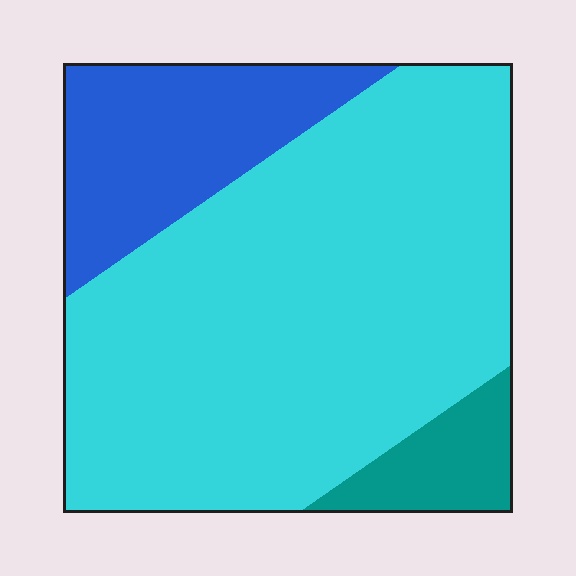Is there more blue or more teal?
Blue.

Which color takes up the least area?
Teal, at roughly 10%.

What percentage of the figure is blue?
Blue takes up less than a quarter of the figure.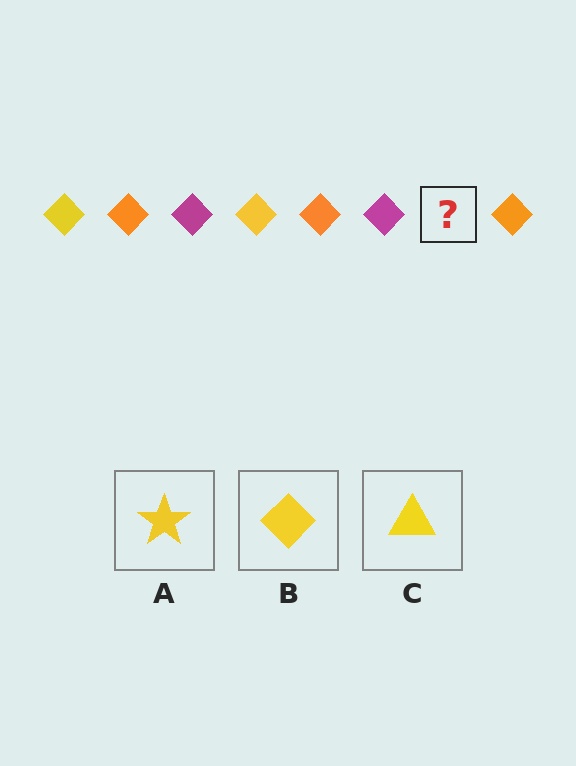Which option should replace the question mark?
Option B.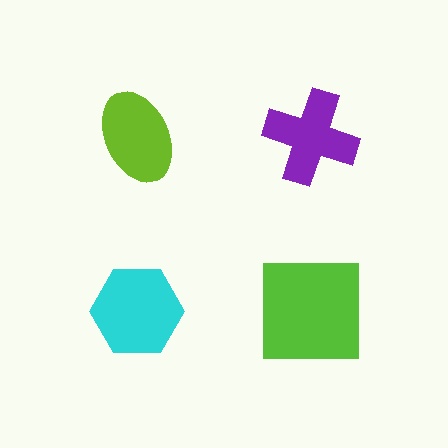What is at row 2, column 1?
A cyan hexagon.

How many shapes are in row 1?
2 shapes.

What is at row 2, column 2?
A lime square.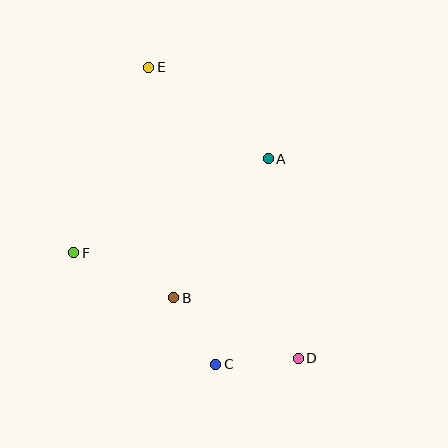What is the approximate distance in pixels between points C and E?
The distance between C and E is approximately 304 pixels.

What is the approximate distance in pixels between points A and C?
The distance between A and C is approximately 212 pixels.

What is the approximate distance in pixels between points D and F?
The distance between D and F is approximately 248 pixels.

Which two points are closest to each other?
Points B and C are closest to each other.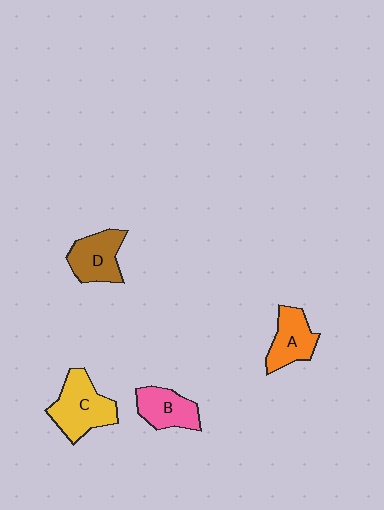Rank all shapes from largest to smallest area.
From largest to smallest: C (yellow), D (brown), A (orange), B (pink).